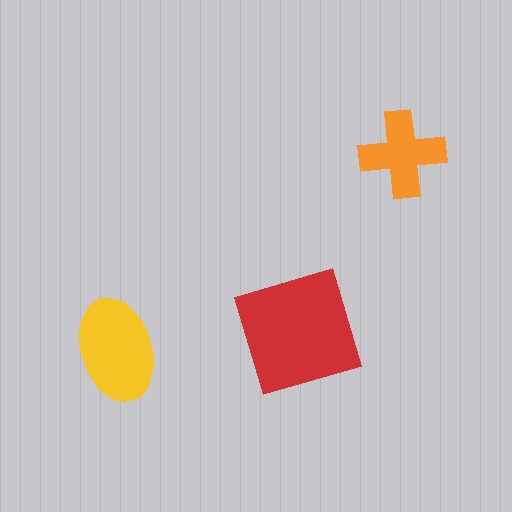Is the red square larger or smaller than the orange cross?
Larger.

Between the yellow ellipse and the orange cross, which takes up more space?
The yellow ellipse.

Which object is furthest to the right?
The orange cross is rightmost.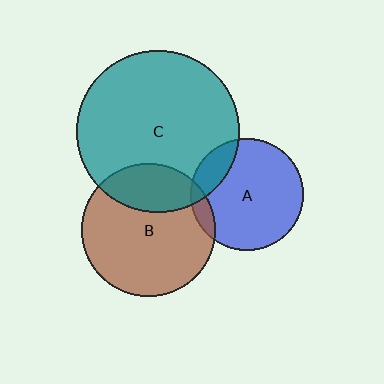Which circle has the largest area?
Circle C (teal).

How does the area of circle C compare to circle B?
Approximately 1.5 times.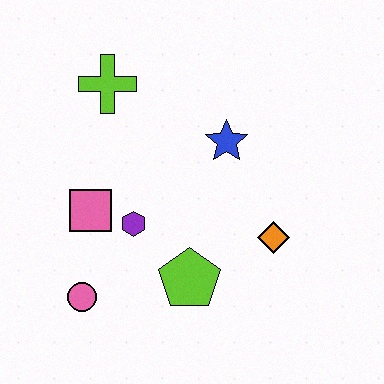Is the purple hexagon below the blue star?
Yes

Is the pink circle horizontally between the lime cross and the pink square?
No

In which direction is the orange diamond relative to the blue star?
The orange diamond is below the blue star.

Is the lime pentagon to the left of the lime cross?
No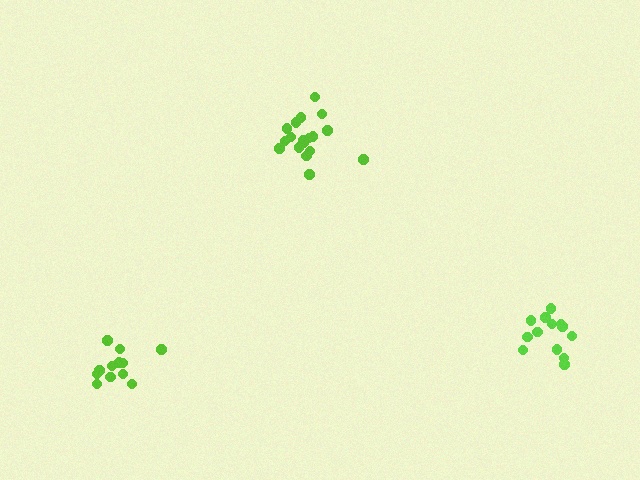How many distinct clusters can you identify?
There are 3 distinct clusters.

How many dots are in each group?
Group 1: 18 dots, Group 2: 12 dots, Group 3: 13 dots (43 total).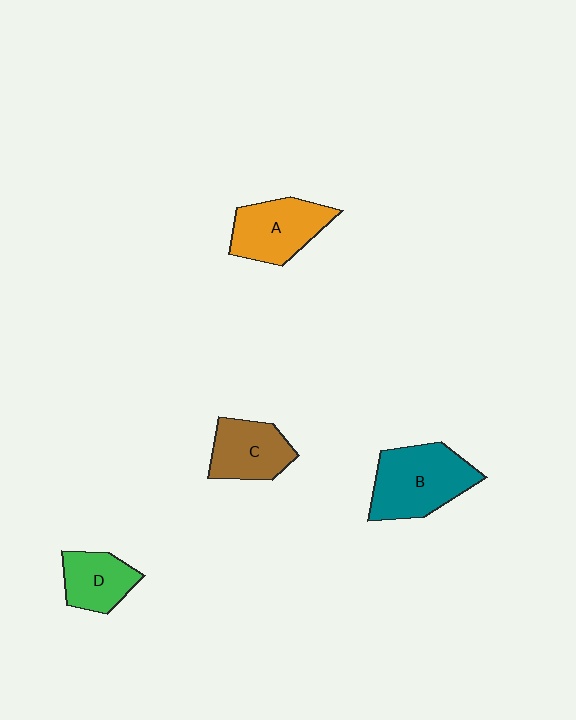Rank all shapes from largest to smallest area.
From largest to smallest: B (teal), A (orange), C (brown), D (green).